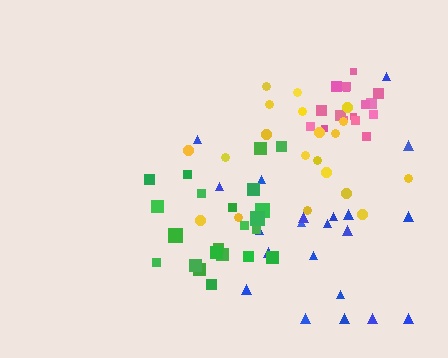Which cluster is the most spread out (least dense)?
Blue.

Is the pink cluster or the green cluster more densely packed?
Pink.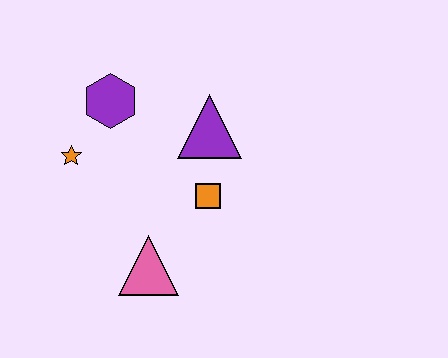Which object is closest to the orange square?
The purple triangle is closest to the orange square.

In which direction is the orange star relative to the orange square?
The orange star is to the left of the orange square.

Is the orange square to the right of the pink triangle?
Yes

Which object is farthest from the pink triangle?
The purple hexagon is farthest from the pink triangle.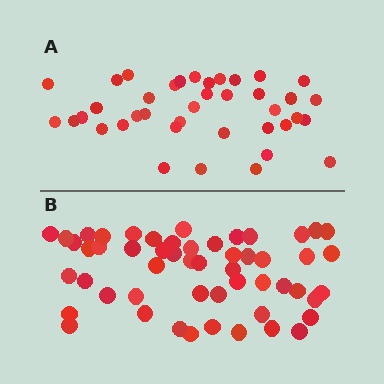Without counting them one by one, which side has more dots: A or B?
Region B (the bottom region) has more dots.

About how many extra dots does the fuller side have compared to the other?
Region B has approximately 15 more dots than region A.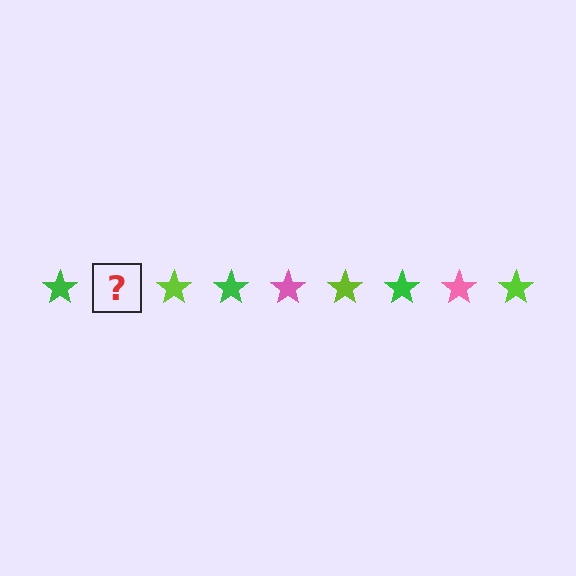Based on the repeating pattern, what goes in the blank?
The blank should be a pink star.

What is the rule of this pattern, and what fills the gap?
The rule is that the pattern cycles through green, pink, lime stars. The gap should be filled with a pink star.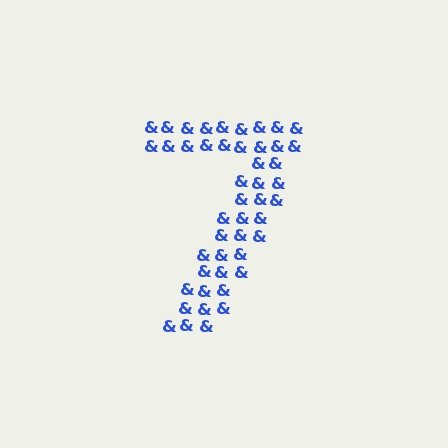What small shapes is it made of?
It is made of small ampersands.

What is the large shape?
The large shape is the digit 7.